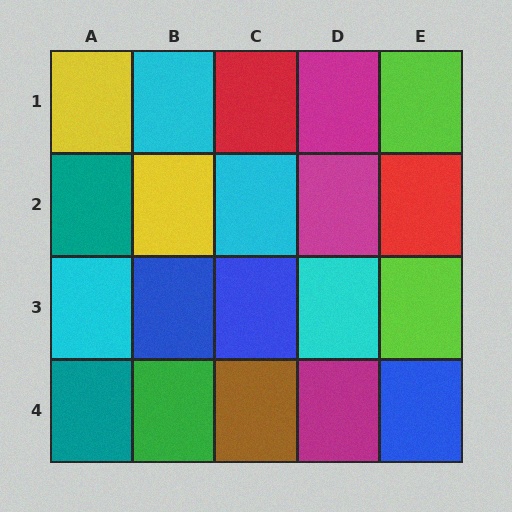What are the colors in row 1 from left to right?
Yellow, cyan, red, magenta, lime.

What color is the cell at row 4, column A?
Teal.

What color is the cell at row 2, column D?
Magenta.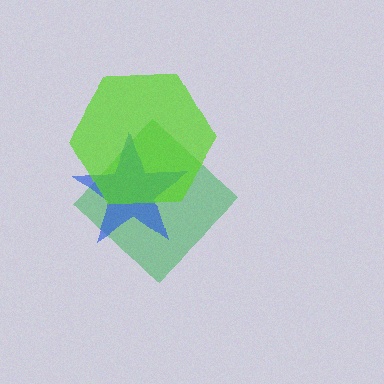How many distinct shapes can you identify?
There are 3 distinct shapes: a green diamond, a blue star, a lime hexagon.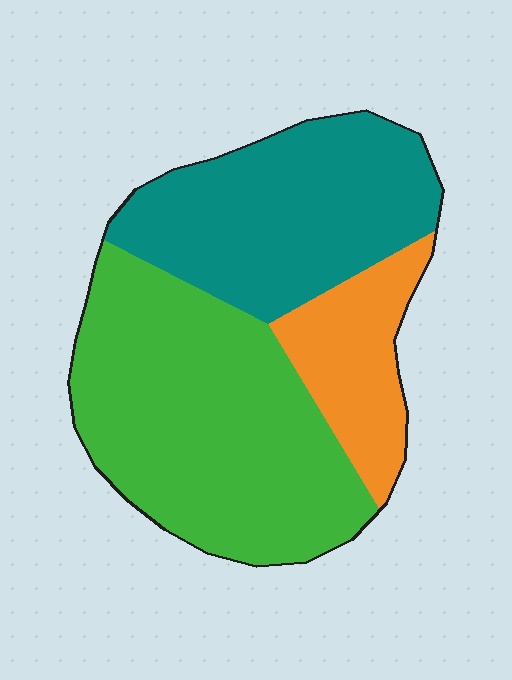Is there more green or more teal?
Green.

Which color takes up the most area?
Green, at roughly 50%.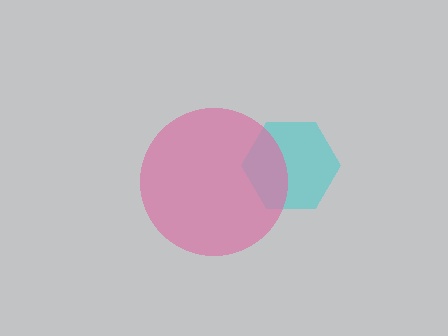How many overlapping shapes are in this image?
There are 2 overlapping shapes in the image.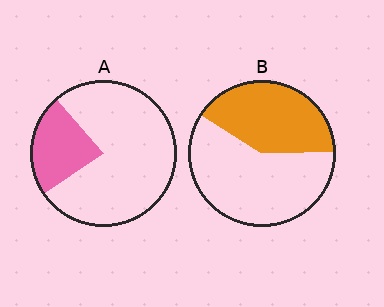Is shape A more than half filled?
No.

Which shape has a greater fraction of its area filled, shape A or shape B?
Shape B.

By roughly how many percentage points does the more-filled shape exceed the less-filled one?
By roughly 20 percentage points (B over A).